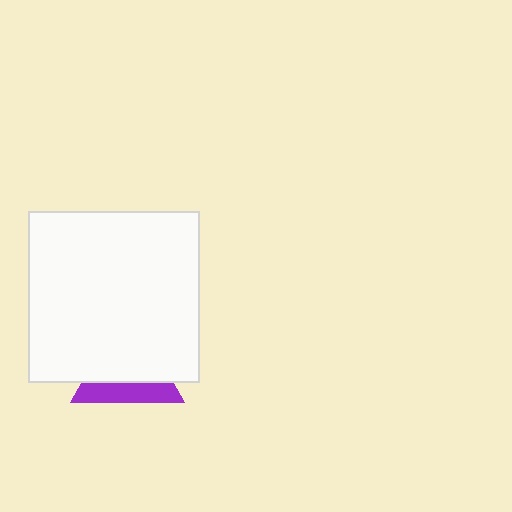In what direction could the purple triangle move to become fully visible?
The purple triangle could move down. That would shift it out from behind the white square entirely.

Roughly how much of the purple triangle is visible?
A small part of it is visible (roughly 36%).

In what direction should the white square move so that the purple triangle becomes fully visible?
The white square should move up. That is the shortest direction to clear the overlap and leave the purple triangle fully visible.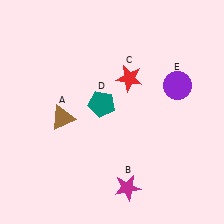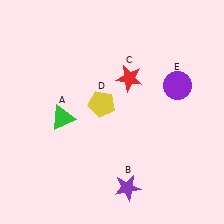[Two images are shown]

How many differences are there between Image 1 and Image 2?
There are 3 differences between the two images.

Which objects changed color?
A changed from brown to green. B changed from magenta to purple. D changed from teal to yellow.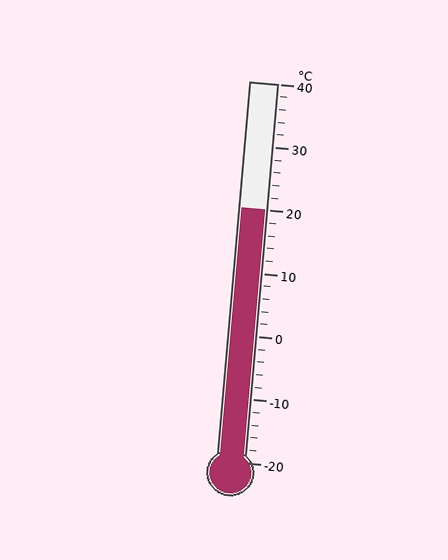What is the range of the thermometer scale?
The thermometer scale ranges from -20°C to 40°C.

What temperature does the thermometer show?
The thermometer shows approximately 20°C.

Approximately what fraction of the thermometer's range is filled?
The thermometer is filled to approximately 65% of its range.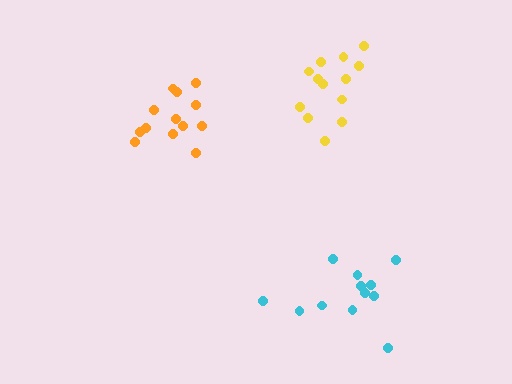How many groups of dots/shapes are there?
There are 3 groups.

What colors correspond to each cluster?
The clusters are colored: orange, cyan, yellow.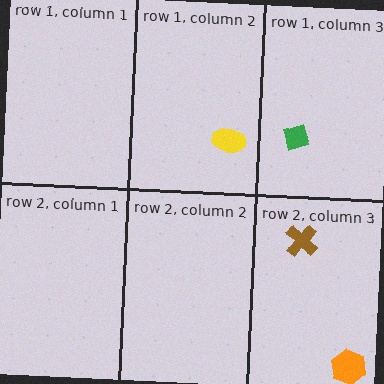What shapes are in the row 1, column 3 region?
The green diamond.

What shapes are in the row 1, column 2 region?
The yellow ellipse.